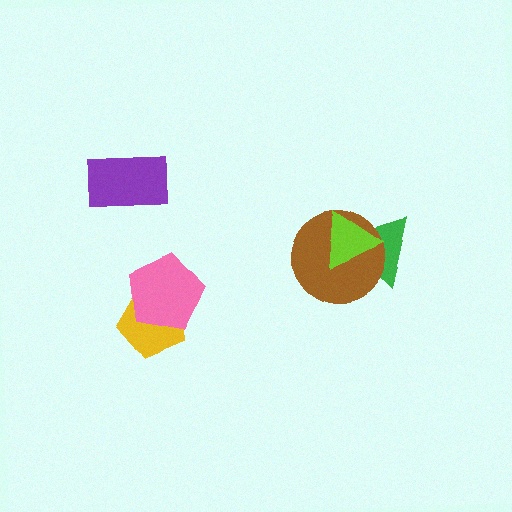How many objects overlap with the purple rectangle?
0 objects overlap with the purple rectangle.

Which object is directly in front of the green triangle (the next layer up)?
The brown circle is directly in front of the green triangle.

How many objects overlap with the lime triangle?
2 objects overlap with the lime triangle.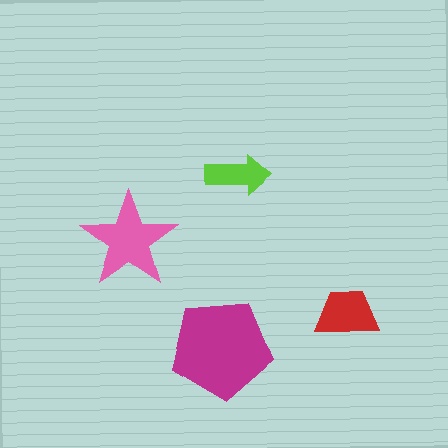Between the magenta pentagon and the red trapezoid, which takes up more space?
The magenta pentagon.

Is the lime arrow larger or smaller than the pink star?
Smaller.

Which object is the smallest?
The lime arrow.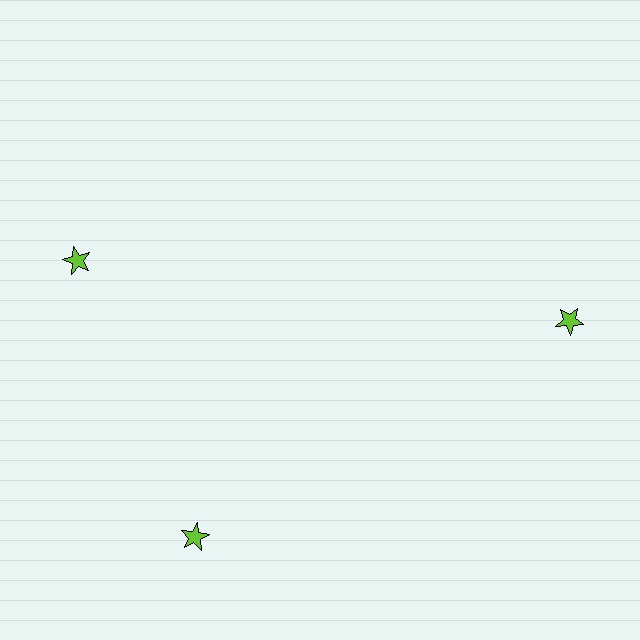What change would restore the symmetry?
The symmetry would be restored by rotating it back into even spacing with its neighbors so that all 3 stars sit at equal angles and equal distance from the center.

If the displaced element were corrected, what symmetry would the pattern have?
It would have 3-fold rotational symmetry — the pattern would map onto itself every 120 degrees.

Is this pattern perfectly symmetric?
No. The 3 lime stars are arranged in a ring, but one element near the 11 o'clock position is rotated out of alignment along the ring, breaking the 3-fold rotational symmetry.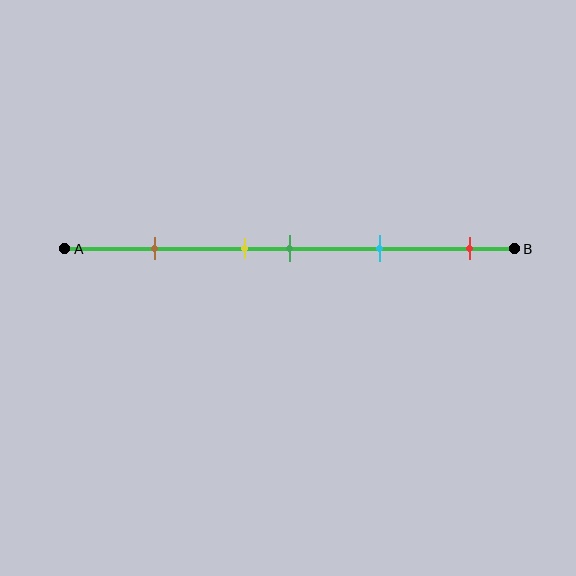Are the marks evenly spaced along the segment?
No, the marks are not evenly spaced.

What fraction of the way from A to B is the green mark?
The green mark is approximately 50% (0.5) of the way from A to B.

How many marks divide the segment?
There are 5 marks dividing the segment.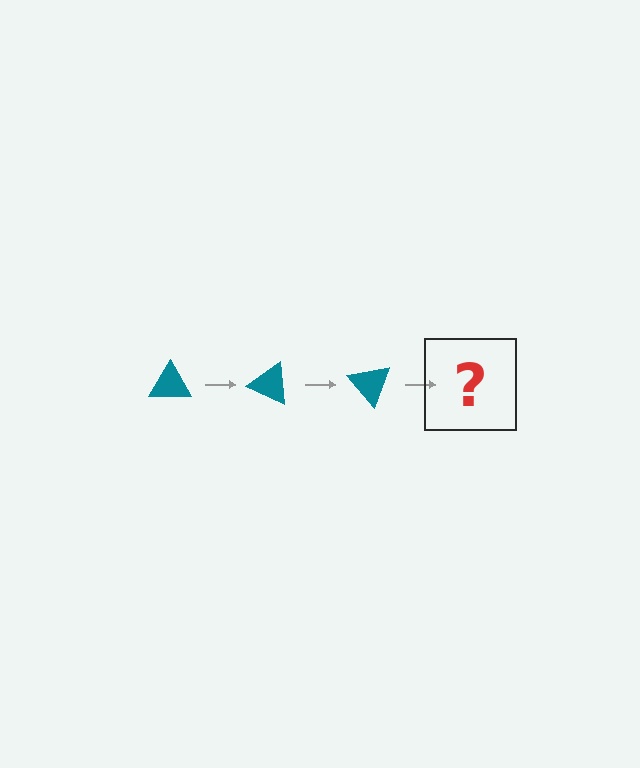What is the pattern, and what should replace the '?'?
The pattern is that the triangle rotates 25 degrees each step. The '?' should be a teal triangle rotated 75 degrees.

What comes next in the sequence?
The next element should be a teal triangle rotated 75 degrees.